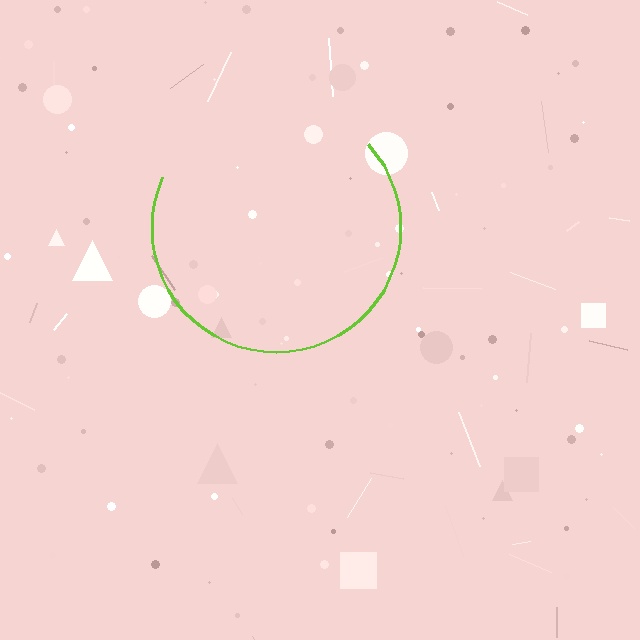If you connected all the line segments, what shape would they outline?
They would outline a circle.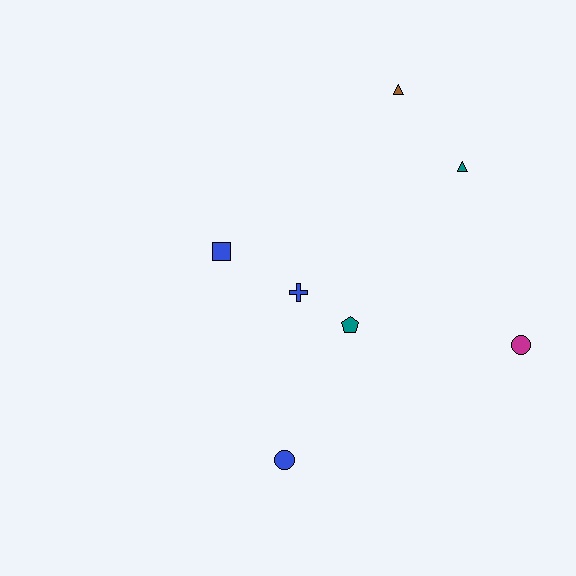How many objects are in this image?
There are 7 objects.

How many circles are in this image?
There are 2 circles.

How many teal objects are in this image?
There are 2 teal objects.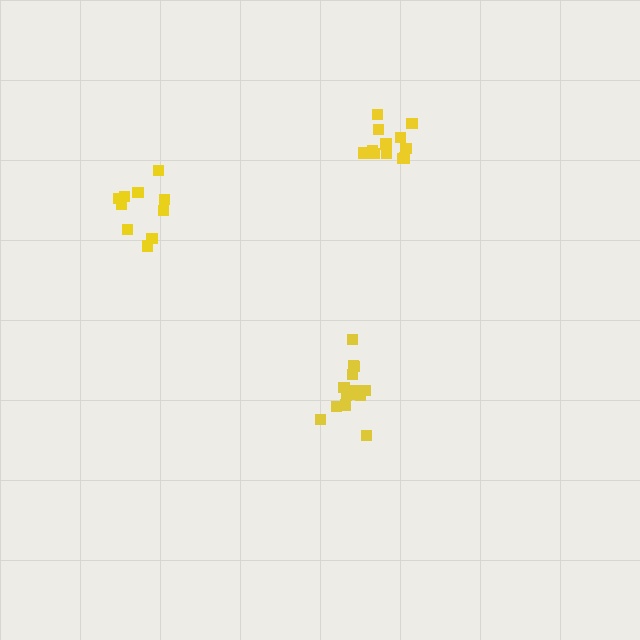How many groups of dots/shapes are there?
There are 3 groups.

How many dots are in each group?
Group 1: 14 dots, Group 2: 13 dots, Group 3: 10 dots (37 total).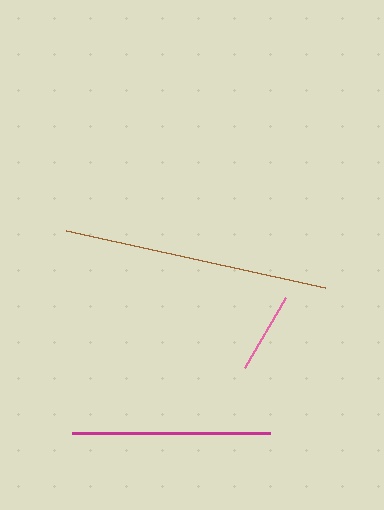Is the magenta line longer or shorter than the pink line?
The magenta line is longer than the pink line.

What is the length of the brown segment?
The brown segment is approximately 265 pixels long.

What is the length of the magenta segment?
The magenta segment is approximately 198 pixels long.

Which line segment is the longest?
The brown line is the longest at approximately 265 pixels.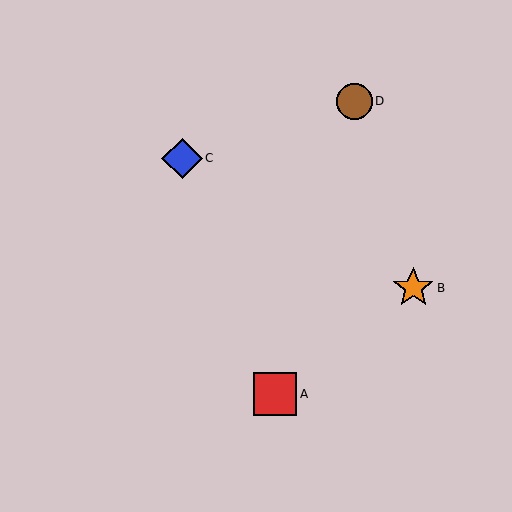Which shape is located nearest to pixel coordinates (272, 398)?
The red square (labeled A) at (275, 394) is nearest to that location.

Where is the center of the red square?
The center of the red square is at (275, 394).